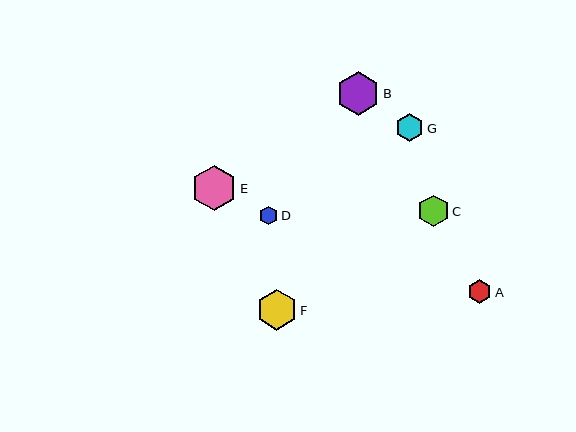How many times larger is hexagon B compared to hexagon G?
Hexagon B is approximately 1.6 times the size of hexagon G.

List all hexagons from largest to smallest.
From largest to smallest: E, B, F, C, G, A, D.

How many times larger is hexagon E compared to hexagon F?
Hexagon E is approximately 1.1 times the size of hexagon F.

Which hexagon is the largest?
Hexagon E is the largest with a size of approximately 45 pixels.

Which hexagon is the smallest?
Hexagon D is the smallest with a size of approximately 19 pixels.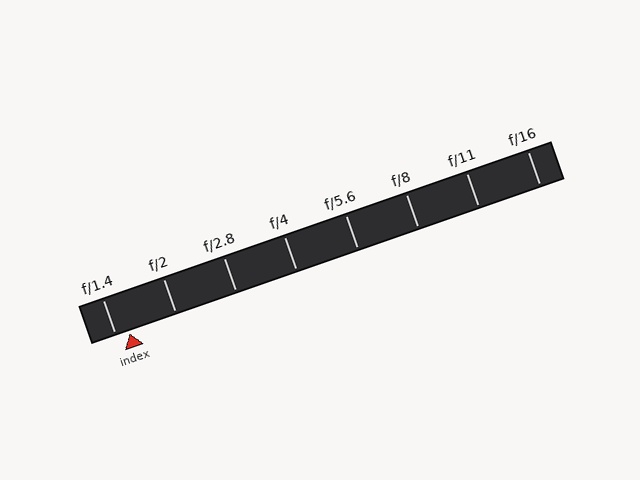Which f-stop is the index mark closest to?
The index mark is closest to f/1.4.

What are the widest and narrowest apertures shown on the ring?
The widest aperture shown is f/1.4 and the narrowest is f/16.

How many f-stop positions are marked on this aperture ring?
There are 8 f-stop positions marked.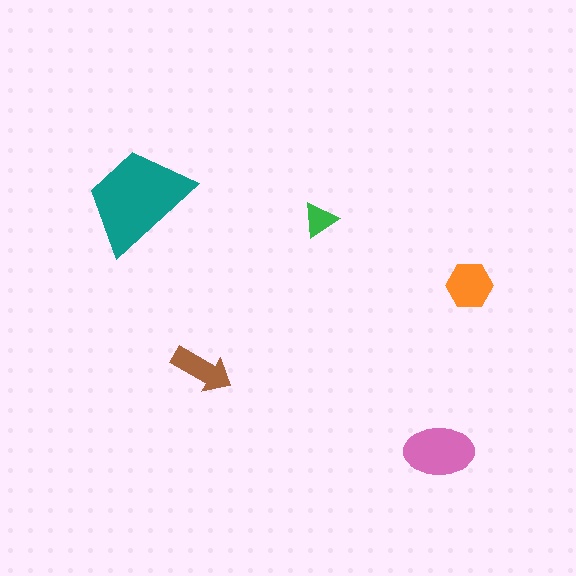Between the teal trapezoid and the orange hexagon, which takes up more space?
The teal trapezoid.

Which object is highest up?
The teal trapezoid is topmost.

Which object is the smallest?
The green triangle.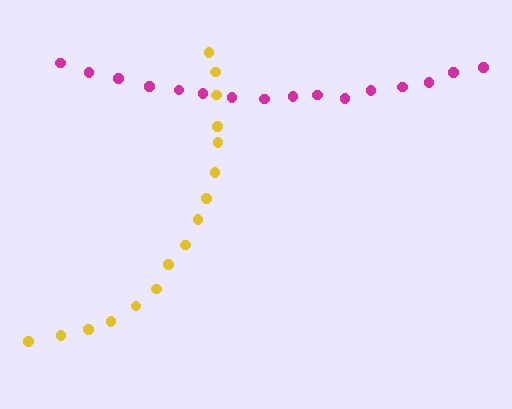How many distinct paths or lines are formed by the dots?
There are 2 distinct paths.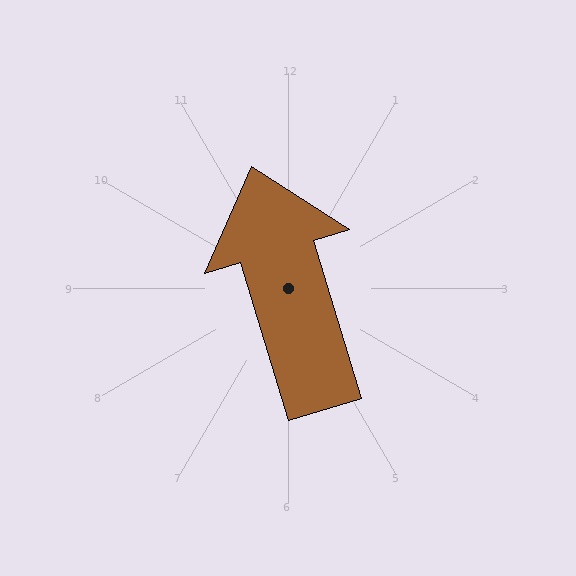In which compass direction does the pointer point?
North.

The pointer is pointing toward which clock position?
Roughly 11 o'clock.